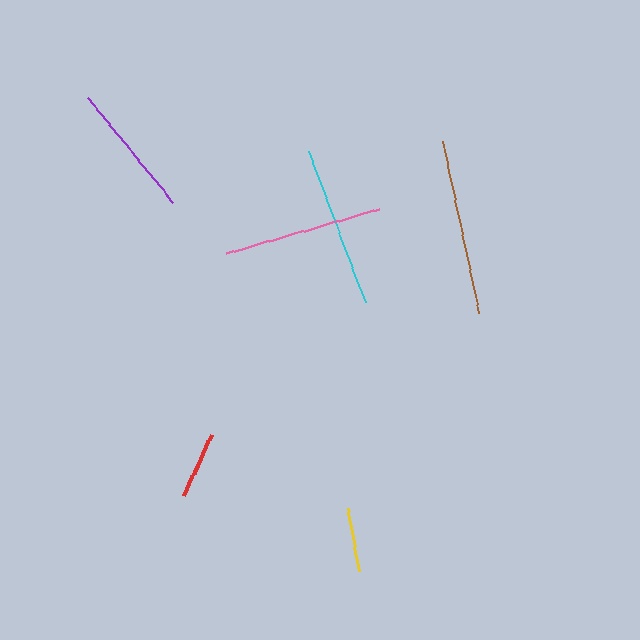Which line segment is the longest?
The brown line is the longest at approximately 175 pixels.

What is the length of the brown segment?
The brown segment is approximately 175 pixels long.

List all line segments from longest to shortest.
From longest to shortest: brown, cyan, pink, purple, red, yellow.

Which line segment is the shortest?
The yellow line is the shortest at approximately 65 pixels.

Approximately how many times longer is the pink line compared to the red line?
The pink line is approximately 2.4 times the length of the red line.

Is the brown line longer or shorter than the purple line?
The brown line is longer than the purple line.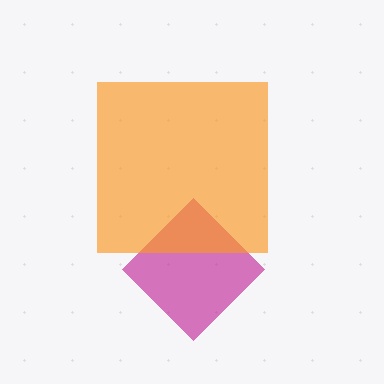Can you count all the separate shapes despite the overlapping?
Yes, there are 2 separate shapes.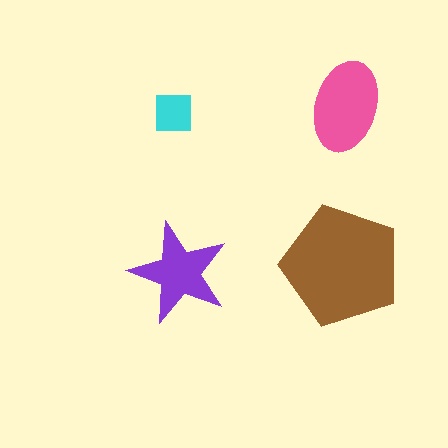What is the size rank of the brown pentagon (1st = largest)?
1st.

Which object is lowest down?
The purple star is bottommost.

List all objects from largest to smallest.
The brown pentagon, the pink ellipse, the purple star, the cyan square.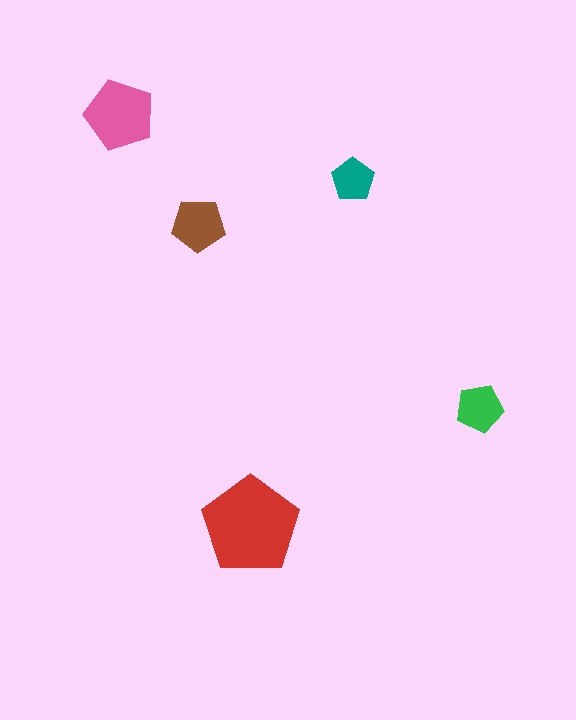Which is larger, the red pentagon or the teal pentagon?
The red one.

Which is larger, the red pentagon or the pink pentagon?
The red one.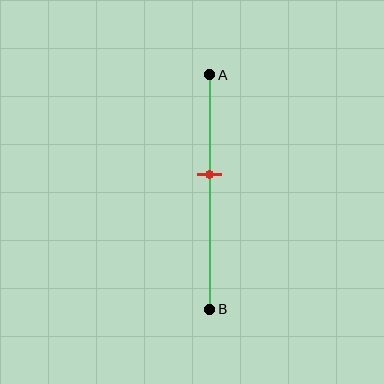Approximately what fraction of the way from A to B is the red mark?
The red mark is approximately 40% of the way from A to B.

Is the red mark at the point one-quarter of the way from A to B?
No, the mark is at about 40% from A, not at the 25% one-quarter point.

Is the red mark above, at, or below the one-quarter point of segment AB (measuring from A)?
The red mark is below the one-quarter point of segment AB.